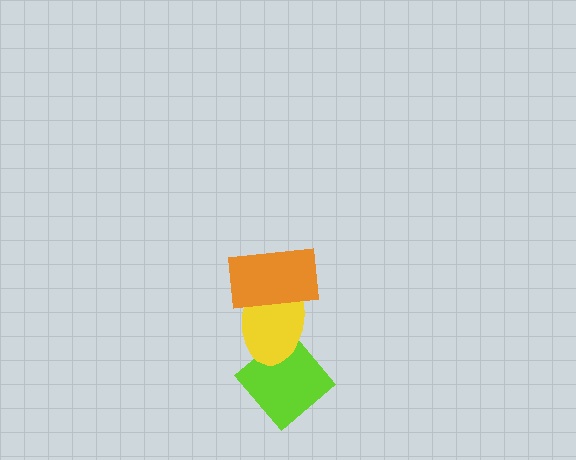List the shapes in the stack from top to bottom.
From top to bottom: the orange rectangle, the yellow ellipse, the lime diamond.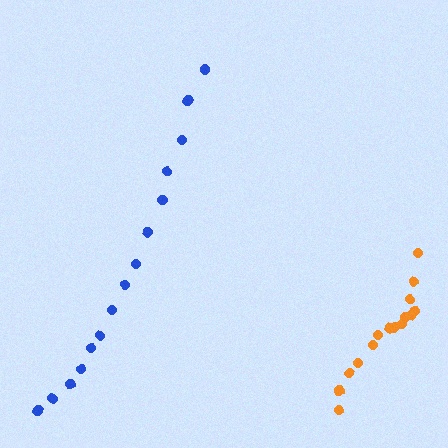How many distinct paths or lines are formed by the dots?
There are 2 distinct paths.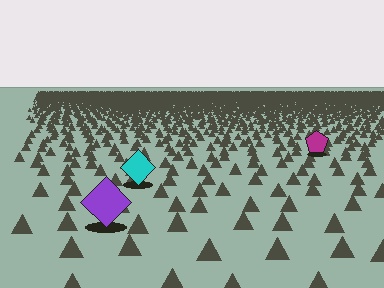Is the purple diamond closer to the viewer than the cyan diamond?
Yes. The purple diamond is closer — you can tell from the texture gradient: the ground texture is coarser near it.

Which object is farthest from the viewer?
The magenta pentagon is farthest from the viewer. It appears smaller and the ground texture around it is denser.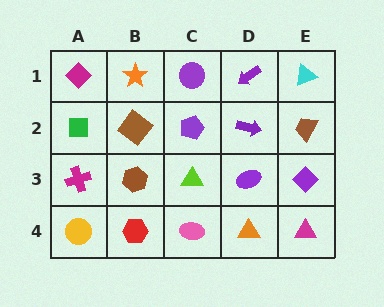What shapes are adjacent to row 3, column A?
A green square (row 2, column A), a yellow circle (row 4, column A), a brown hexagon (row 3, column B).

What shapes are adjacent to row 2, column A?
A magenta diamond (row 1, column A), a magenta cross (row 3, column A), a brown diamond (row 2, column B).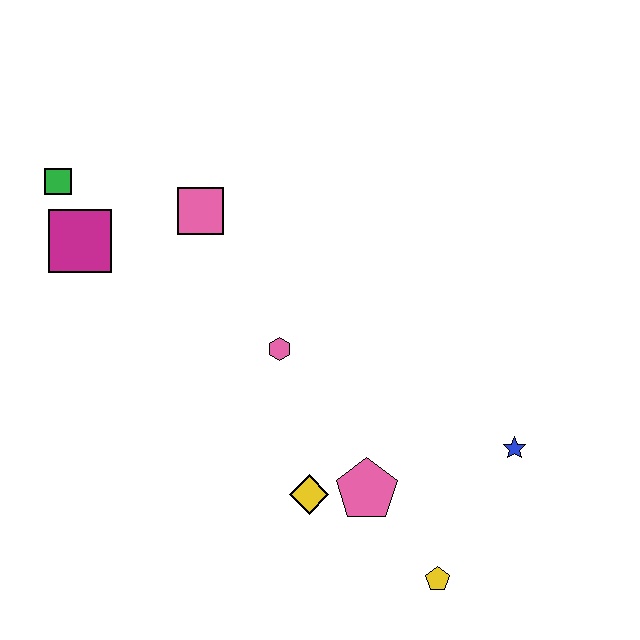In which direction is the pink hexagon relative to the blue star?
The pink hexagon is to the left of the blue star.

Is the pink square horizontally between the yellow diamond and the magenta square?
Yes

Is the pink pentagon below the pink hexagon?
Yes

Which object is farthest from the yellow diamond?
The green square is farthest from the yellow diamond.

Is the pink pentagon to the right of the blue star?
No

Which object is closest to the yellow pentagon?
The pink pentagon is closest to the yellow pentagon.